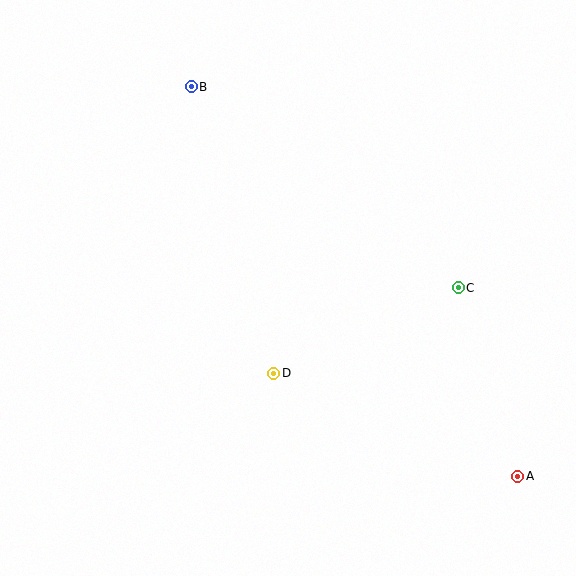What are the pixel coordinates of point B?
Point B is at (191, 87).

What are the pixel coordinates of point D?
Point D is at (274, 373).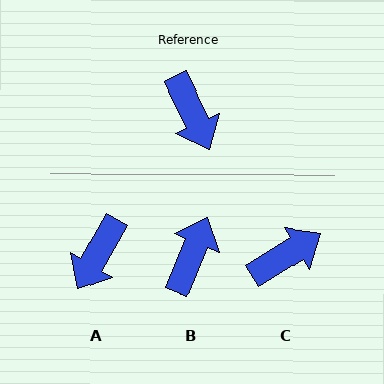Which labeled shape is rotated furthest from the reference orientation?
B, about 132 degrees away.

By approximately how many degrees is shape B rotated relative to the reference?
Approximately 132 degrees counter-clockwise.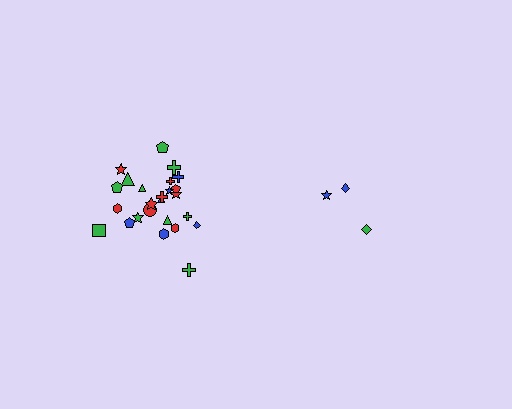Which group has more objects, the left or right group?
The left group.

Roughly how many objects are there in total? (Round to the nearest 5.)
Roughly 30 objects in total.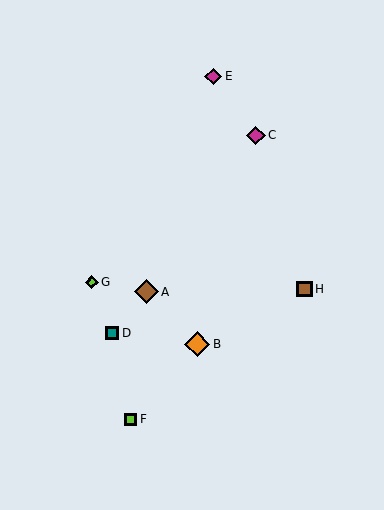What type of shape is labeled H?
Shape H is a brown square.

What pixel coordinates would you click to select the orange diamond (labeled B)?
Click at (197, 344) to select the orange diamond B.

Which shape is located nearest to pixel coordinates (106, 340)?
The teal square (labeled D) at (112, 333) is nearest to that location.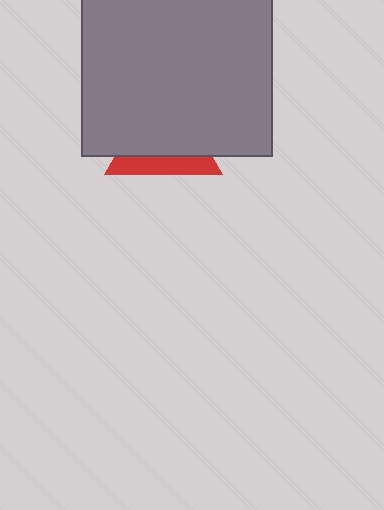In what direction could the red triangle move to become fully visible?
The red triangle could move down. That would shift it out from behind the gray square entirely.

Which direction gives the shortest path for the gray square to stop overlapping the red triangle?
Moving up gives the shortest separation.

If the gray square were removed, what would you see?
You would see the complete red triangle.